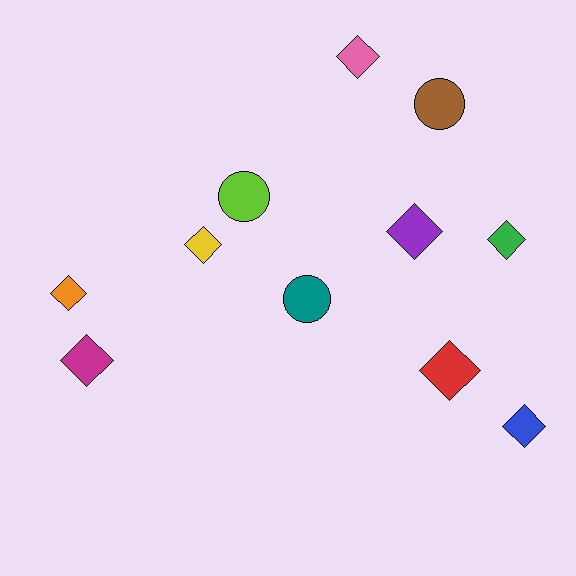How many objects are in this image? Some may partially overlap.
There are 11 objects.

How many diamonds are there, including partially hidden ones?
There are 8 diamonds.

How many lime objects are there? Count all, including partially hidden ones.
There is 1 lime object.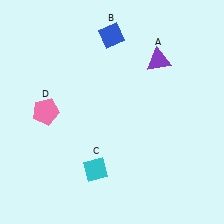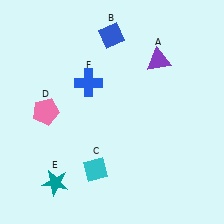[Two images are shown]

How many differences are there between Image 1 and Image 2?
There are 2 differences between the two images.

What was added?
A teal star (E), a blue cross (F) were added in Image 2.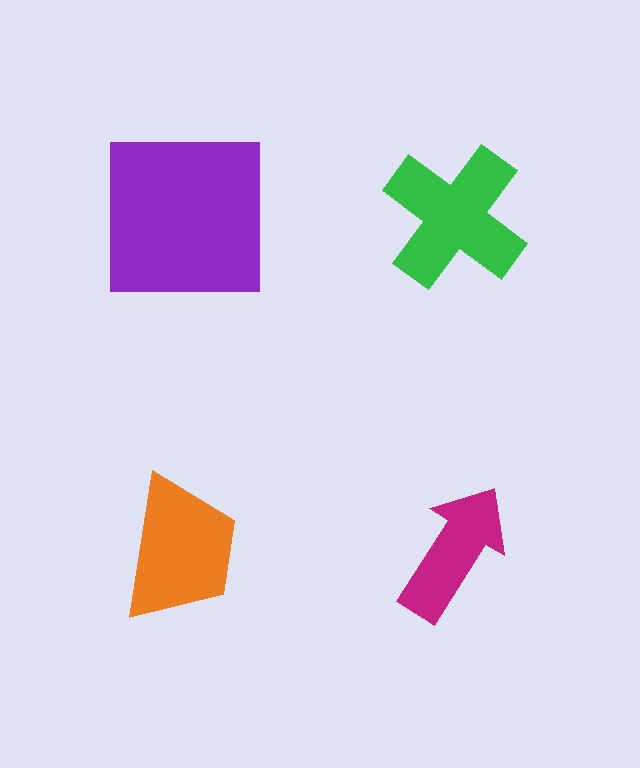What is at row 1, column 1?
A purple square.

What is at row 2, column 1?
An orange trapezoid.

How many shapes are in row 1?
2 shapes.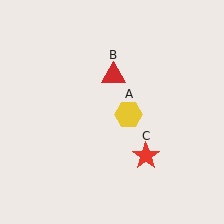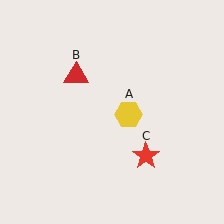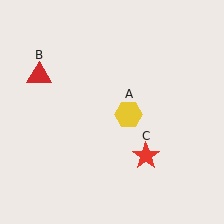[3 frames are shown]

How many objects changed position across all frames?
1 object changed position: red triangle (object B).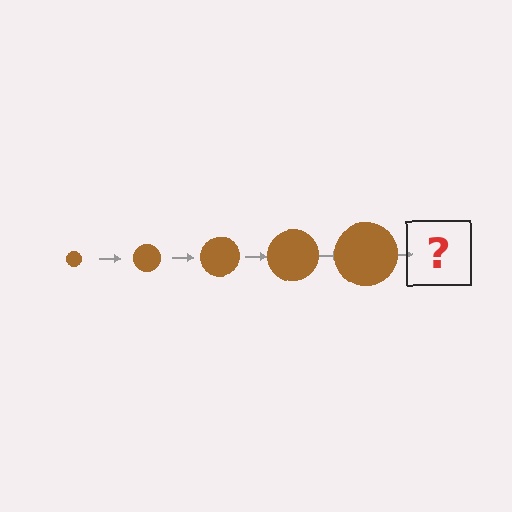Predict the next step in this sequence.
The next step is a brown circle, larger than the previous one.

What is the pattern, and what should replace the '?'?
The pattern is that the circle gets progressively larger each step. The '?' should be a brown circle, larger than the previous one.